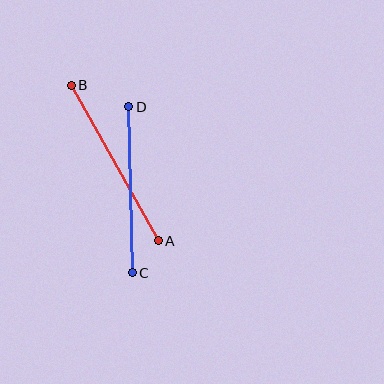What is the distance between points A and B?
The distance is approximately 178 pixels.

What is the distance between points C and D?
The distance is approximately 166 pixels.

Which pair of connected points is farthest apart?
Points A and B are farthest apart.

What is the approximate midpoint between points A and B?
The midpoint is at approximately (115, 163) pixels.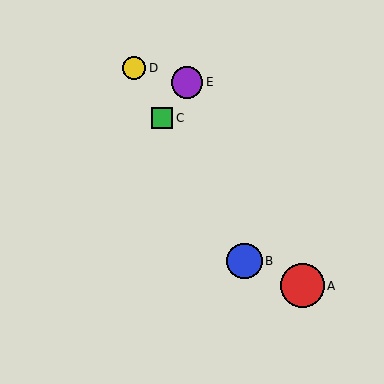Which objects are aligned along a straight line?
Objects B, C, D are aligned along a straight line.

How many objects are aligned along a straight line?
3 objects (B, C, D) are aligned along a straight line.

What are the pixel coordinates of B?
Object B is at (244, 261).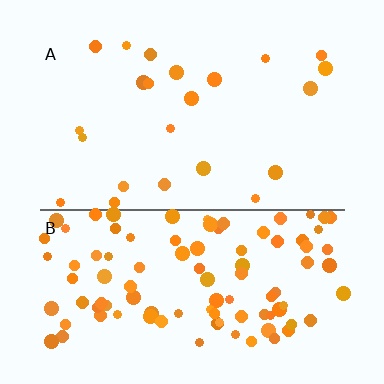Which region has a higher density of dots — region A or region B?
B (the bottom).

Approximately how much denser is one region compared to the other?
Approximately 4.5× — region B over region A.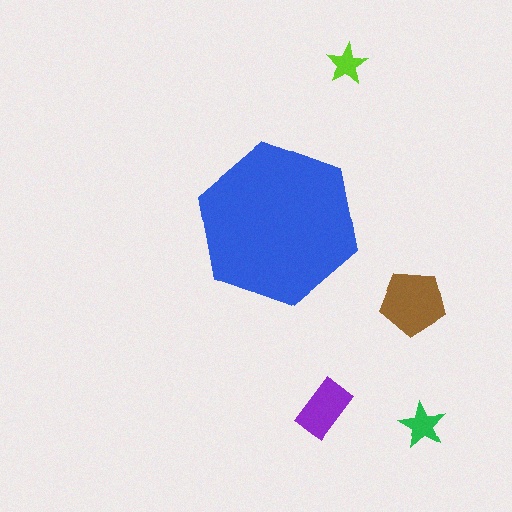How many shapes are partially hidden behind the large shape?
0 shapes are partially hidden.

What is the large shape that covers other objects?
A blue hexagon.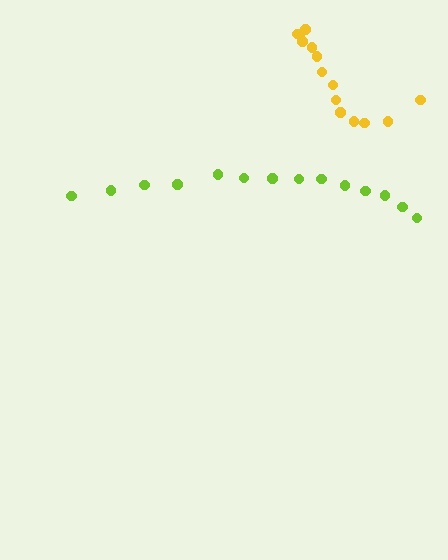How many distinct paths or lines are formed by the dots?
There are 2 distinct paths.